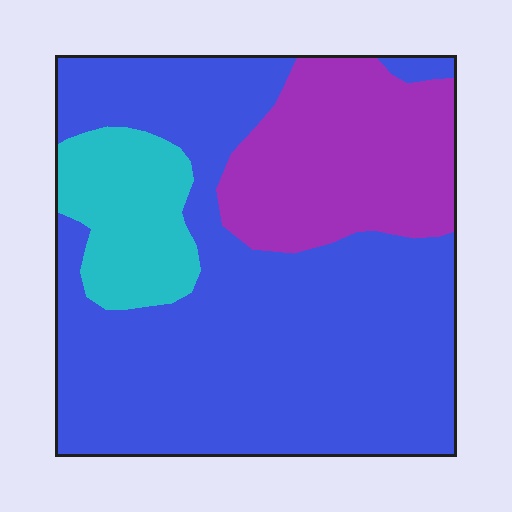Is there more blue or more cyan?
Blue.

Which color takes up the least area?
Cyan, at roughly 15%.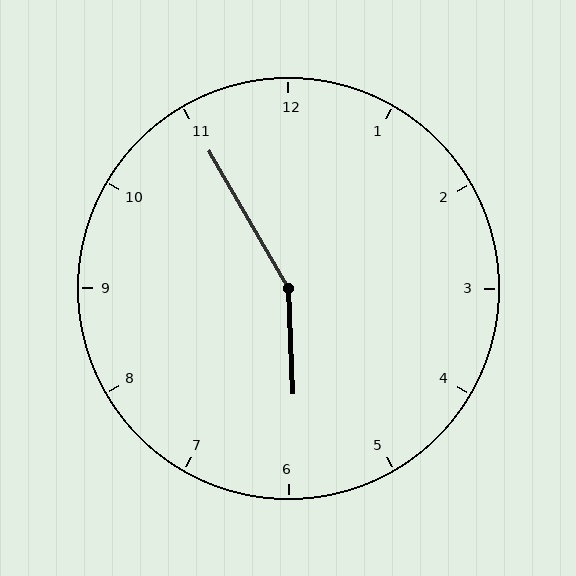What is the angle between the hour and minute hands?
Approximately 152 degrees.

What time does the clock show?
5:55.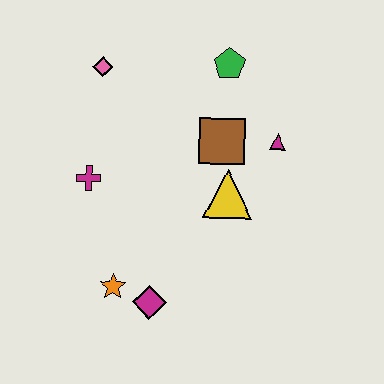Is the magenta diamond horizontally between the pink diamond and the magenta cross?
No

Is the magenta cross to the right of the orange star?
No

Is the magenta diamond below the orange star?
Yes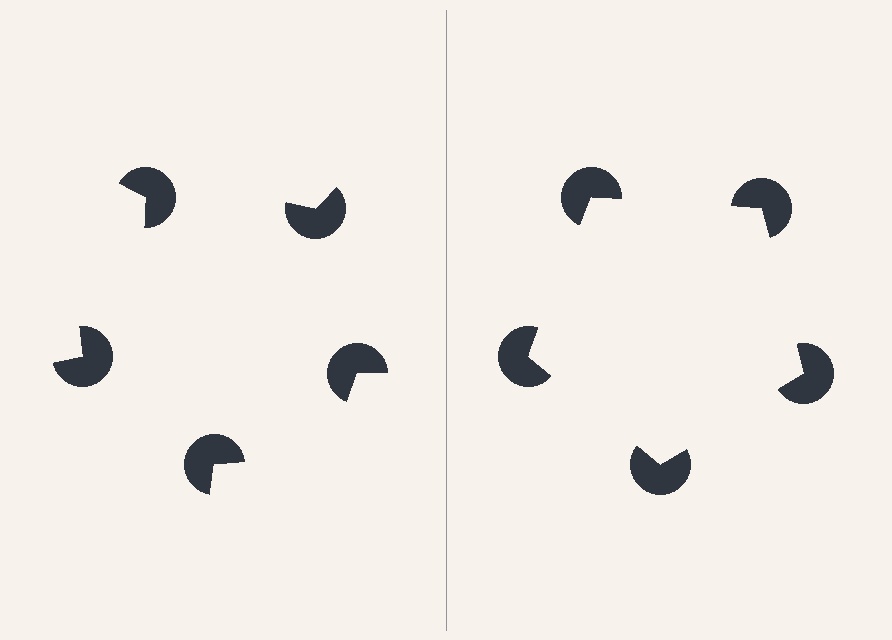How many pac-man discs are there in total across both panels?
10 — 5 on each side.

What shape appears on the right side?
An illusory pentagon.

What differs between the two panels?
The pac-man discs are positioned identically on both sides; only the wedge orientations differ. On the right they align to a pentagon; on the left they are misaligned.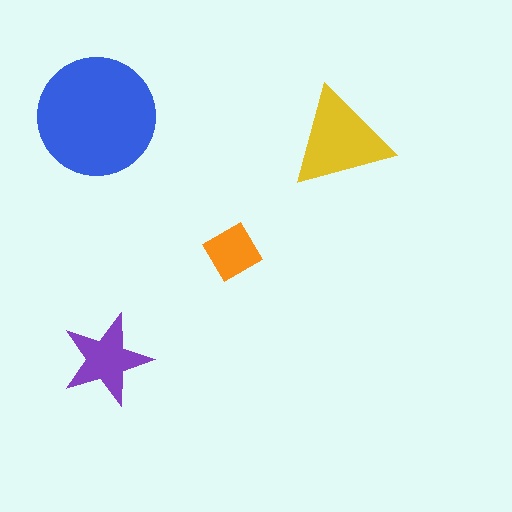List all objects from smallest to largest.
The orange diamond, the purple star, the yellow triangle, the blue circle.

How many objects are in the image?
There are 4 objects in the image.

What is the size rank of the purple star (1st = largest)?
3rd.